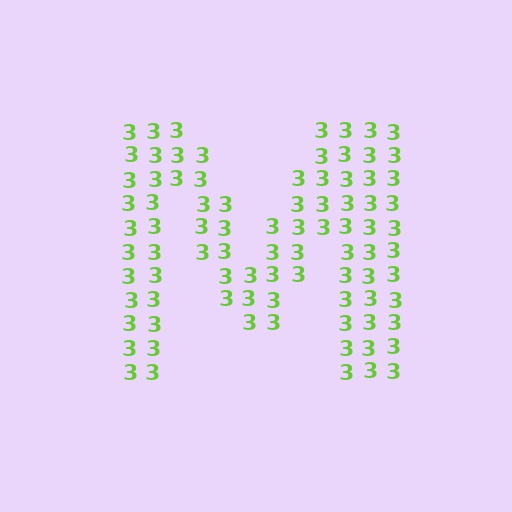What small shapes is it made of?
It is made of small digit 3's.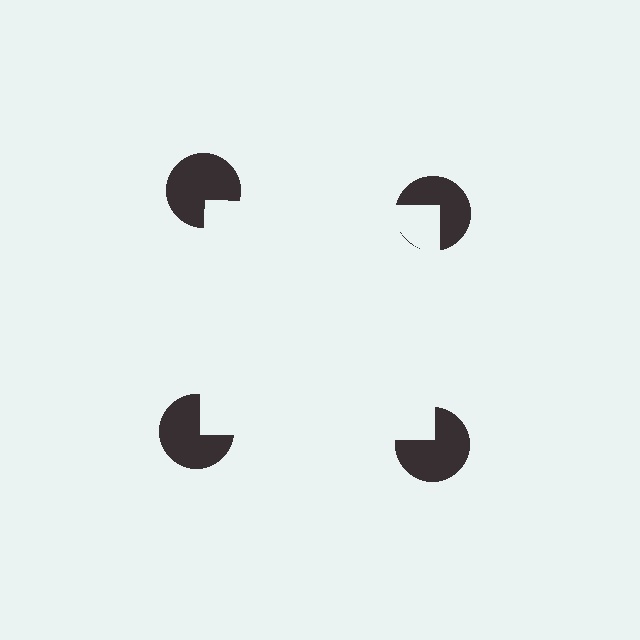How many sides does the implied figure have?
4 sides.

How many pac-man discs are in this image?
There are 4 — one at each vertex of the illusory square.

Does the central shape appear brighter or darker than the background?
It typically appears slightly brighter than the background, even though no actual brightness change is drawn.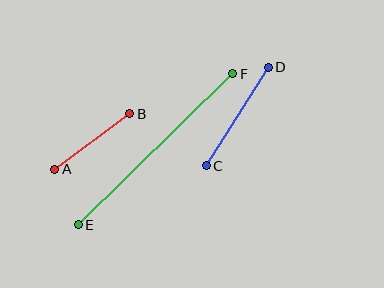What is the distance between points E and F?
The distance is approximately 216 pixels.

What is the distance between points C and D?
The distance is approximately 116 pixels.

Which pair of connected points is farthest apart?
Points E and F are farthest apart.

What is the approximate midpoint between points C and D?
The midpoint is at approximately (237, 116) pixels.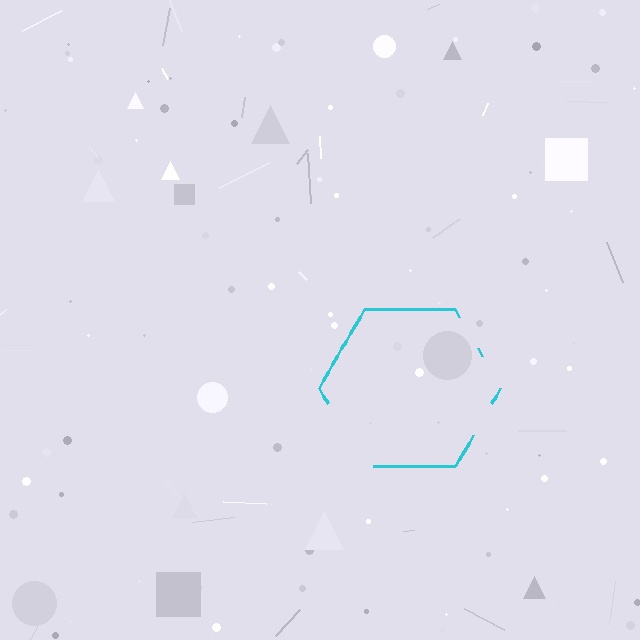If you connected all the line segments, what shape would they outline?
They would outline a hexagon.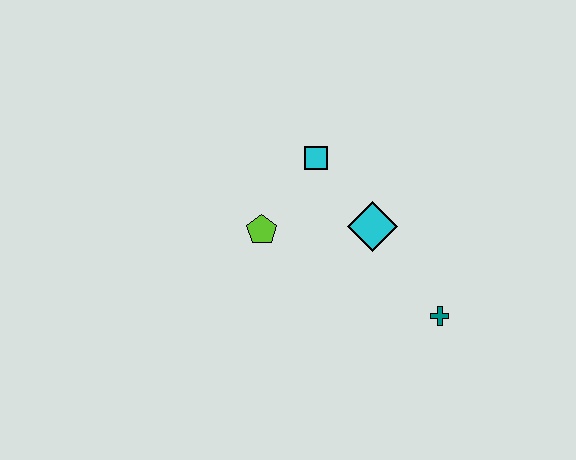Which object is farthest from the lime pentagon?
The teal cross is farthest from the lime pentagon.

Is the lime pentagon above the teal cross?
Yes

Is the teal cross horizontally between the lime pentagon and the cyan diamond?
No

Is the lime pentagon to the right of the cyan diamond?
No